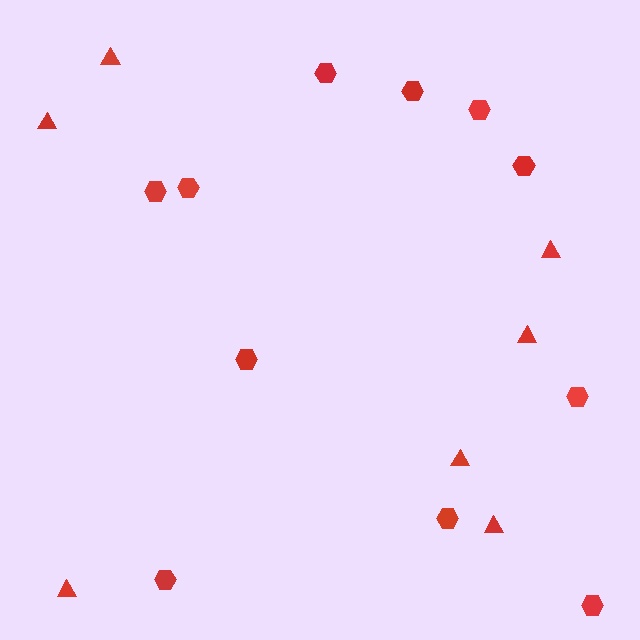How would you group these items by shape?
There are 2 groups: one group of hexagons (11) and one group of triangles (7).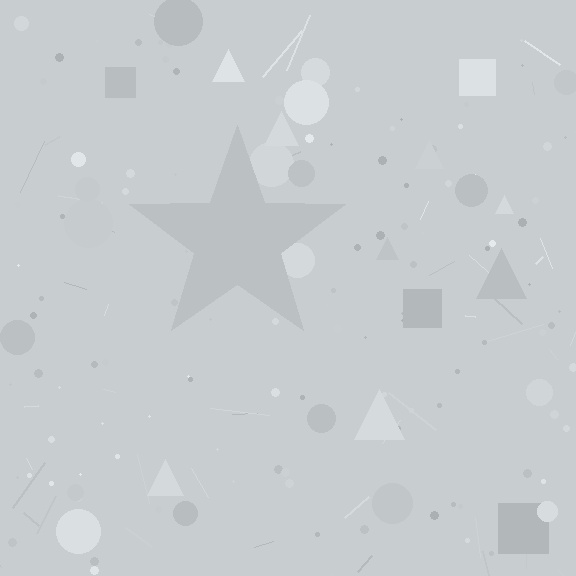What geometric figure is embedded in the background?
A star is embedded in the background.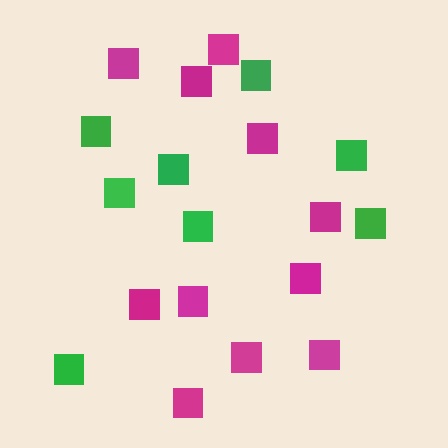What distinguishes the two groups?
There are 2 groups: one group of magenta squares (11) and one group of green squares (8).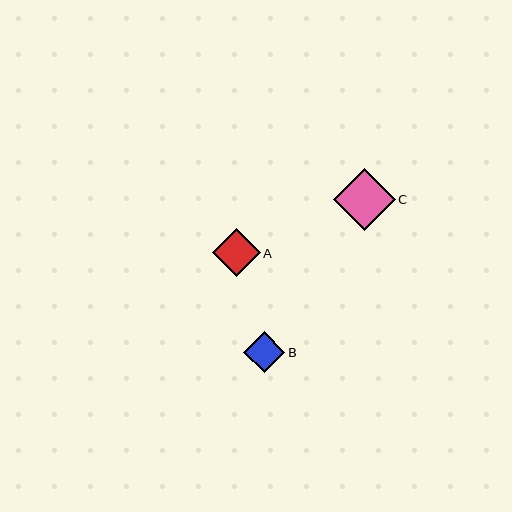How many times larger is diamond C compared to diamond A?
Diamond C is approximately 1.3 times the size of diamond A.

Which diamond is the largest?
Diamond C is the largest with a size of approximately 62 pixels.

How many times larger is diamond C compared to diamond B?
Diamond C is approximately 1.5 times the size of diamond B.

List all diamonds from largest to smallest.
From largest to smallest: C, A, B.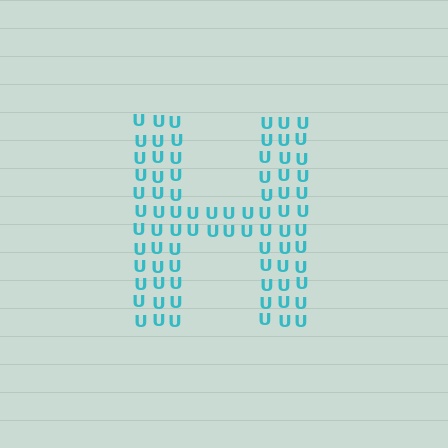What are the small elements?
The small elements are letter U's.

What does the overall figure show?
The overall figure shows the letter H.